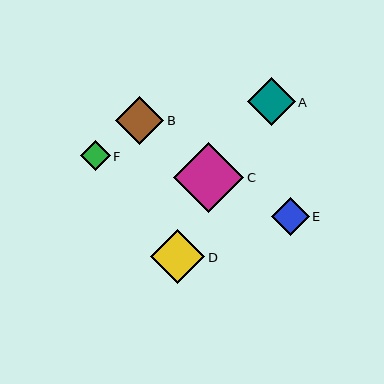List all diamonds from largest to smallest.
From largest to smallest: C, D, B, A, E, F.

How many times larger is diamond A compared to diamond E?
Diamond A is approximately 1.3 times the size of diamond E.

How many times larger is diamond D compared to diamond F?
Diamond D is approximately 1.8 times the size of diamond F.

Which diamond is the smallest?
Diamond F is the smallest with a size of approximately 30 pixels.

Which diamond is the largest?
Diamond C is the largest with a size of approximately 70 pixels.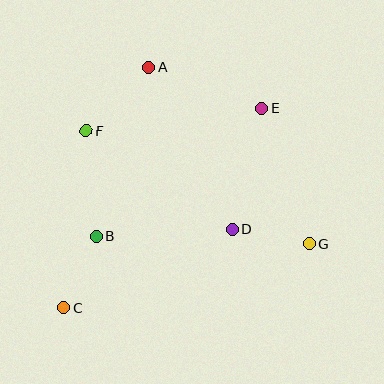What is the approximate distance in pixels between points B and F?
The distance between B and F is approximately 105 pixels.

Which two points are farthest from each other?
Points C and E are farthest from each other.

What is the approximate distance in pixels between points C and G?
The distance between C and G is approximately 254 pixels.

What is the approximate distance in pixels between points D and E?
The distance between D and E is approximately 124 pixels.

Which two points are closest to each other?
Points D and G are closest to each other.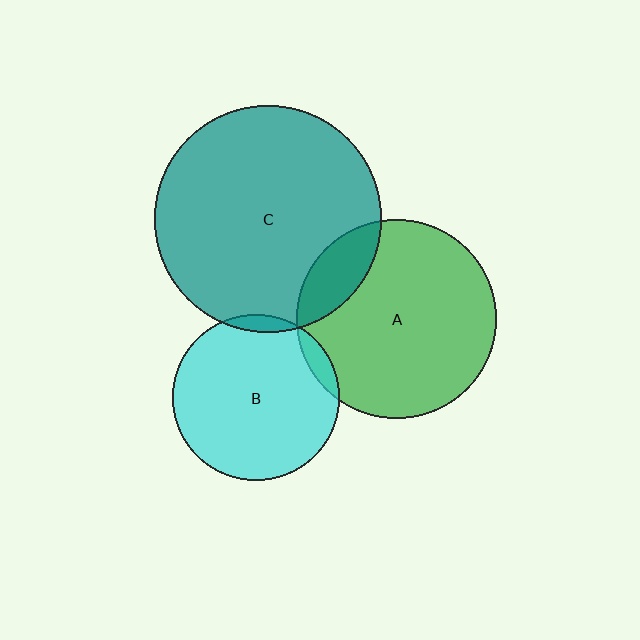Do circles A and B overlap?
Yes.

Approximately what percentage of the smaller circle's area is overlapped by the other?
Approximately 5%.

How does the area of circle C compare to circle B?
Approximately 1.9 times.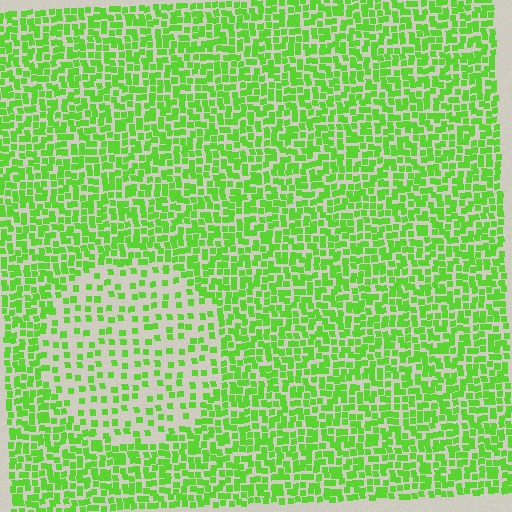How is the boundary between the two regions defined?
The boundary is defined by a change in element density (approximately 2.3x ratio). All elements are the same color, size, and shape.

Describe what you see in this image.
The image contains small lime elements arranged at two different densities. A circle-shaped region is visible where the elements are less densely packed than the surrounding area.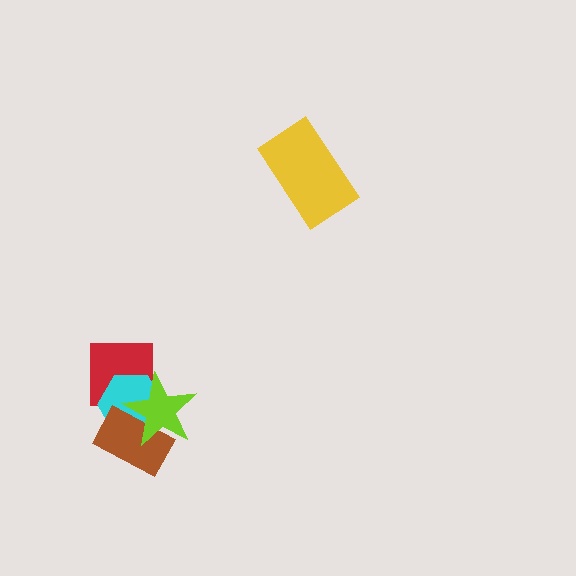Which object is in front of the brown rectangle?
The lime star is in front of the brown rectangle.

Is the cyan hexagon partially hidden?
Yes, it is partially covered by another shape.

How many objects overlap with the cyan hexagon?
3 objects overlap with the cyan hexagon.